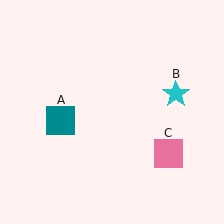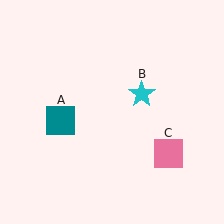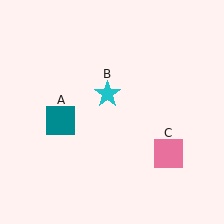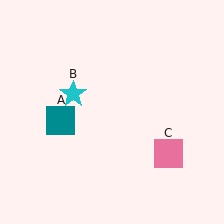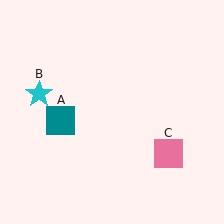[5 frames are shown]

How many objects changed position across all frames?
1 object changed position: cyan star (object B).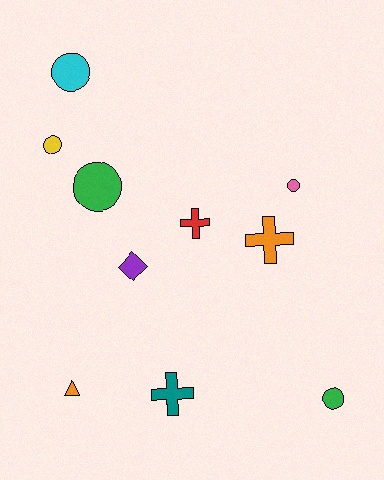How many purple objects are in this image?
There is 1 purple object.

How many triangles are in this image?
There is 1 triangle.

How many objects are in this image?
There are 10 objects.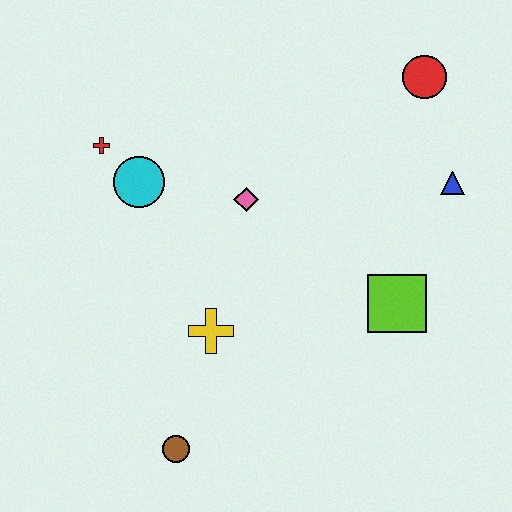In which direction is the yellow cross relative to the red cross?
The yellow cross is below the red cross.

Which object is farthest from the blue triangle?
The brown circle is farthest from the blue triangle.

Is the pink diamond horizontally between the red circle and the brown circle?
Yes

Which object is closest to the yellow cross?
The brown circle is closest to the yellow cross.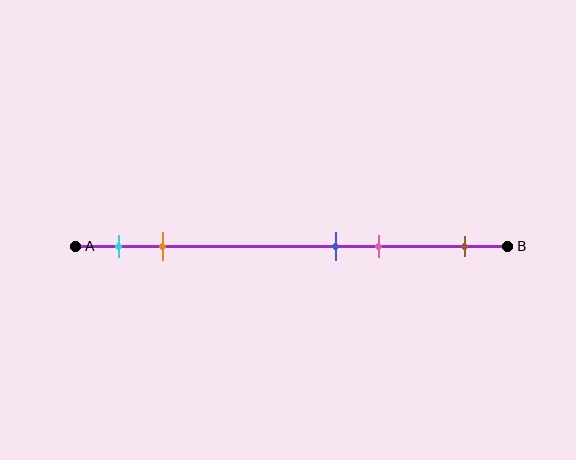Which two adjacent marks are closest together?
The blue and pink marks are the closest adjacent pair.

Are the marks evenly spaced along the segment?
No, the marks are not evenly spaced.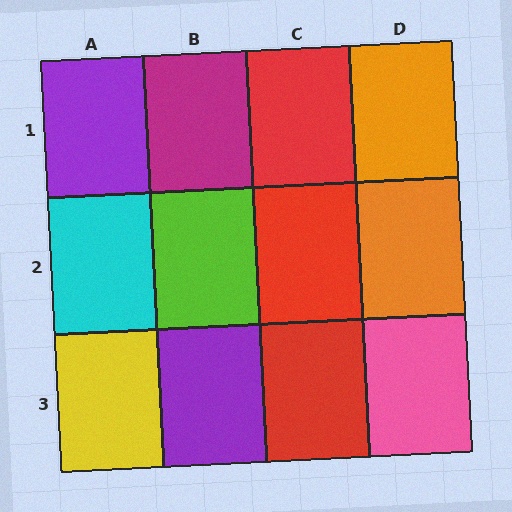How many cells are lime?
1 cell is lime.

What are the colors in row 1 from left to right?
Purple, magenta, red, orange.